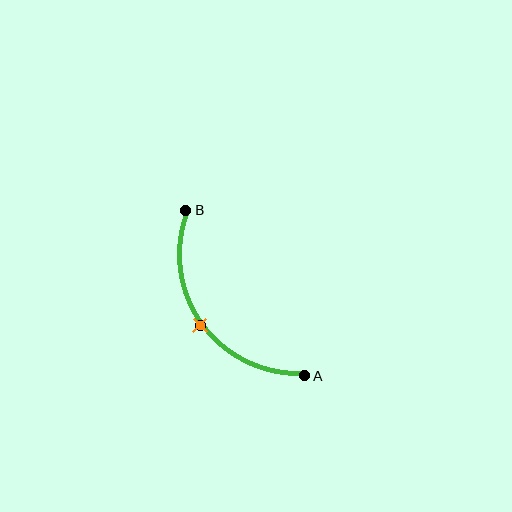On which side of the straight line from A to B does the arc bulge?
The arc bulges below and to the left of the straight line connecting A and B.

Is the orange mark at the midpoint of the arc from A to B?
Yes. The orange mark lies on the arc at equal arc-length from both A and B — it is the arc midpoint.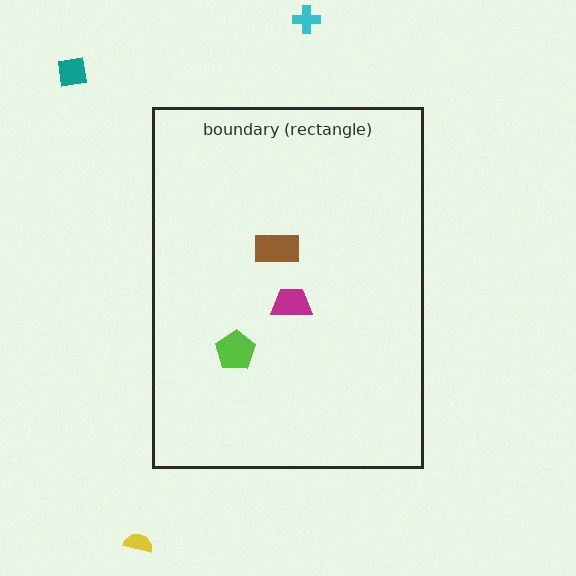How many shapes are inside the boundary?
3 inside, 3 outside.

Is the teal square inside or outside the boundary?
Outside.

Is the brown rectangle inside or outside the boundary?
Inside.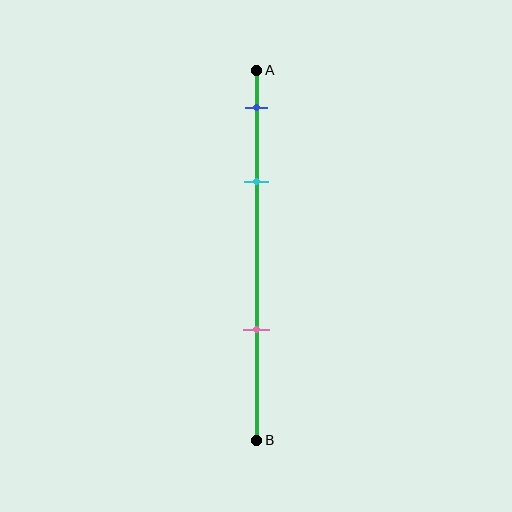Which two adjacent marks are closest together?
The blue and cyan marks are the closest adjacent pair.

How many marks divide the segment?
There are 3 marks dividing the segment.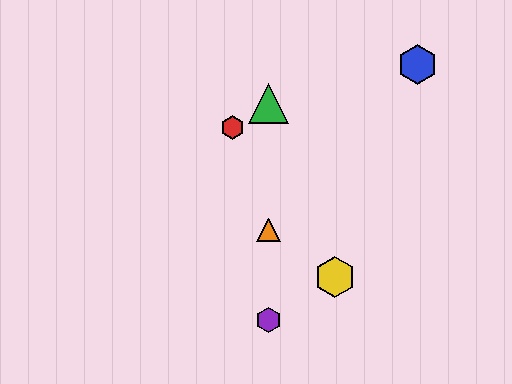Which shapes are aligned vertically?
The green triangle, the purple hexagon, the orange triangle are aligned vertically.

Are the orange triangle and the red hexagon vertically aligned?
No, the orange triangle is at x≈269 and the red hexagon is at x≈232.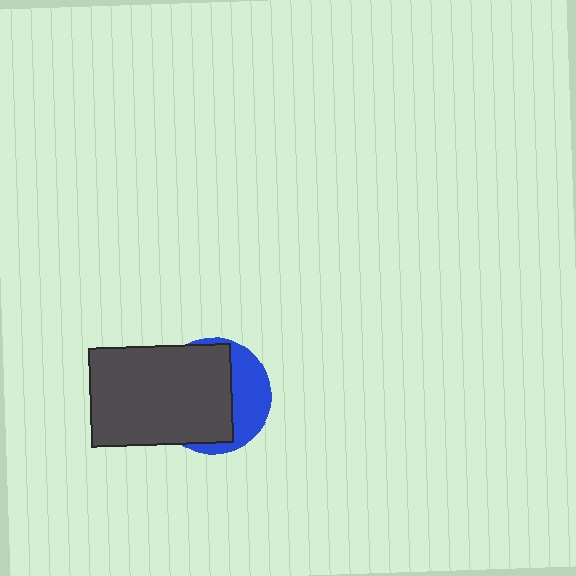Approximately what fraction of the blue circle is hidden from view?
Roughly 65% of the blue circle is hidden behind the dark gray rectangle.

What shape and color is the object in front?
The object in front is a dark gray rectangle.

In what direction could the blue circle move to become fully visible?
The blue circle could move right. That would shift it out from behind the dark gray rectangle entirely.